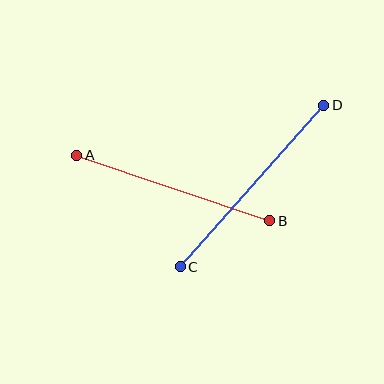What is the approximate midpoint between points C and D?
The midpoint is at approximately (252, 186) pixels.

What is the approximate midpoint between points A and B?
The midpoint is at approximately (173, 188) pixels.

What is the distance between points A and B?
The distance is approximately 204 pixels.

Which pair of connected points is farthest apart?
Points C and D are farthest apart.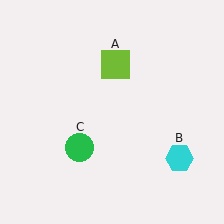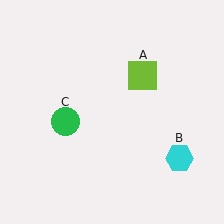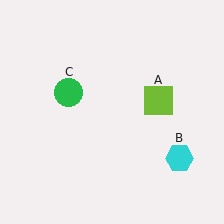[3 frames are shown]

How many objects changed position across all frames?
2 objects changed position: lime square (object A), green circle (object C).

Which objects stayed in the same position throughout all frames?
Cyan hexagon (object B) remained stationary.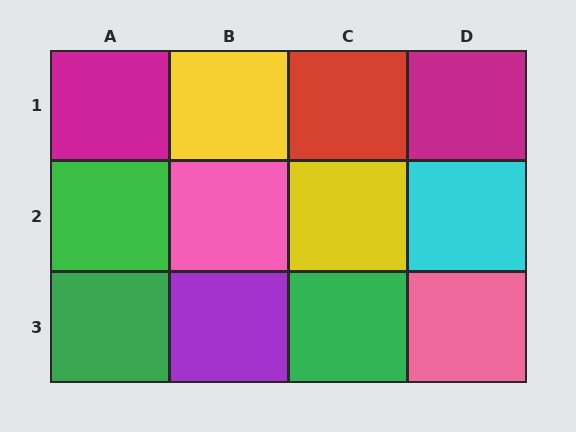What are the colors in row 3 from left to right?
Green, purple, green, pink.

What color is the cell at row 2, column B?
Pink.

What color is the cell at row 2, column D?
Cyan.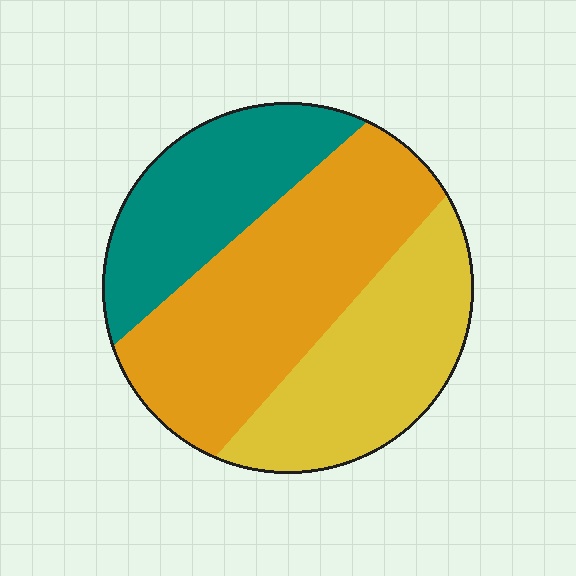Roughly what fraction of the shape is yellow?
Yellow covers 31% of the shape.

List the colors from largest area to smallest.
From largest to smallest: orange, yellow, teal.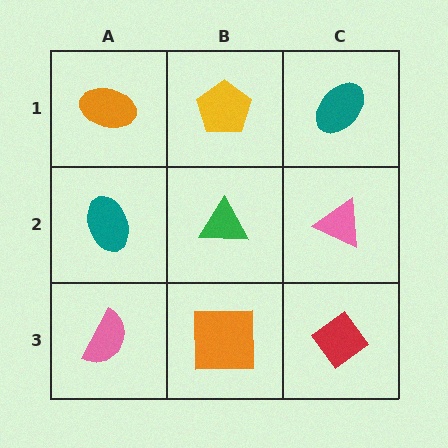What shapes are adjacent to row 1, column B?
A green triangle (row 2, column B), an orange ellipse (row 1, column A), a teal ellipse (row 1, column C).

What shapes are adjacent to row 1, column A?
A teal ellipse (row 2, column A), a yellow pentagon (row 1, column B).